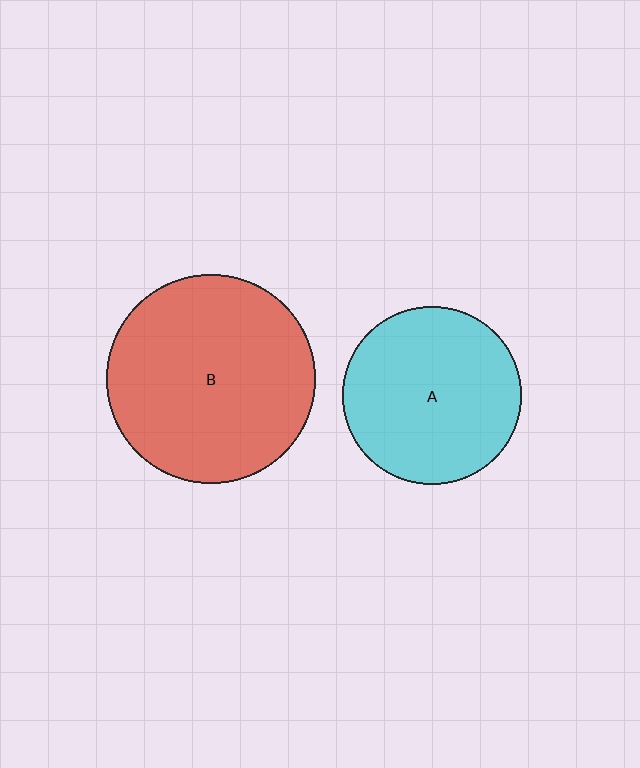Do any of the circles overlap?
No, none of the circles overlap.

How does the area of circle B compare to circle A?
Approximately 1.4 times.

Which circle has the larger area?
Circle B (red).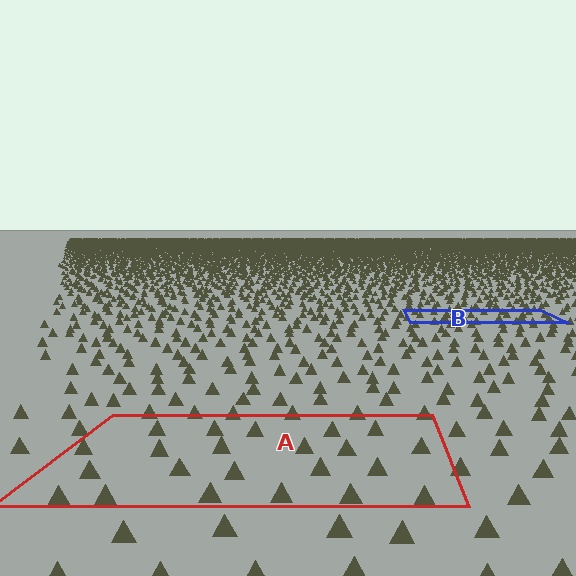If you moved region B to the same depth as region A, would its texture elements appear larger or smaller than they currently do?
They would appear larger. At a closer depth, the same texture elements are projected at a bigger on-screen size.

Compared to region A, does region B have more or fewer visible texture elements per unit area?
Region B has more texture elements per unit area — they are packed more densely because it is farther away.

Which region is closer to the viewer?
Region A is closer. The texture elements there are larger and more spread out.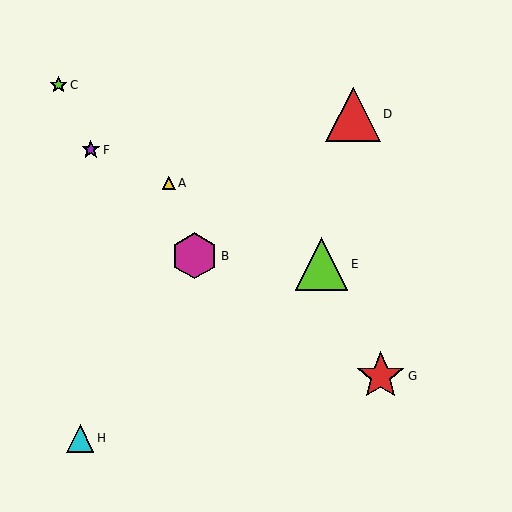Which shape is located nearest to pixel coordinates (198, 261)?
The magenta hexagon (labeled B) at (195, 256) is nearest to that location.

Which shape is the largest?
The red triangle (labeled D) is the largest.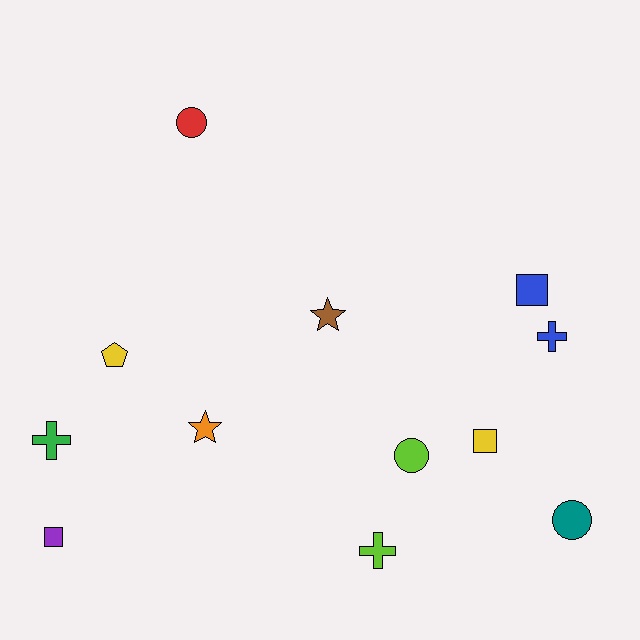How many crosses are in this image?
There are 3 crosses.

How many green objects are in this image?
There is 1 green object.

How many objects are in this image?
There are 12 objects.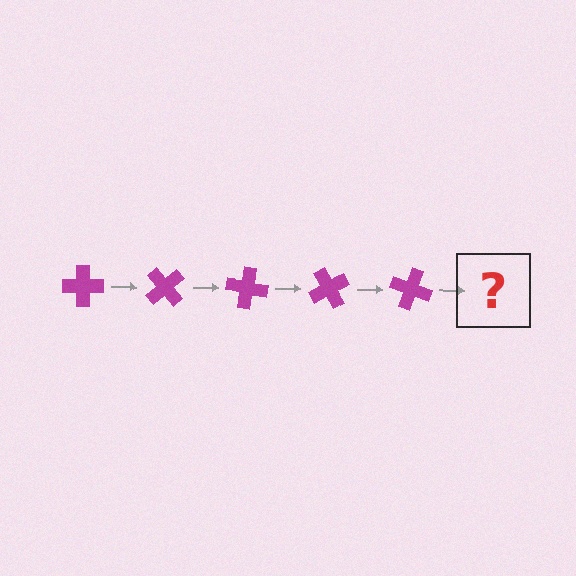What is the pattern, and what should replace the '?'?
The pattern is that the cross rotates 50 degrees each step. The '?' should be a magenta cross rotated 250 degrees.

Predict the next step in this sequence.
The next step is a magenta cross rotated 250 degrees.